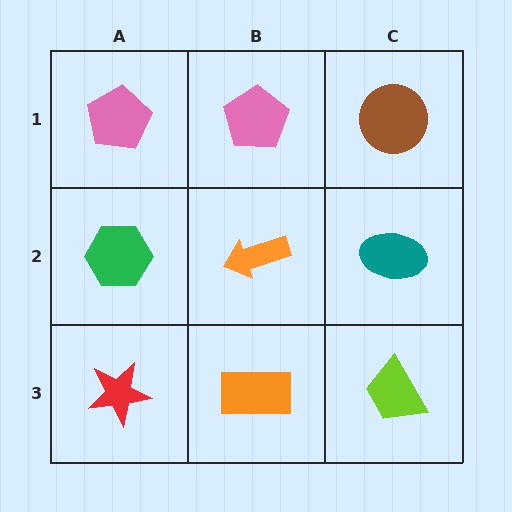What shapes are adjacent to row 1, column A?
A green hexagon (row 2, column A), a pink pentagon (row 1, column B).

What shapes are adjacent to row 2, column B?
A pink pentagon (row 1, column B), an orange rectangle (row 3, column B), a green hexagon (row 2, column A), a teal ellipse (row 2, column C).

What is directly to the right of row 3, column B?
A lime trapezoid.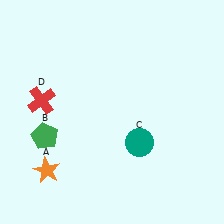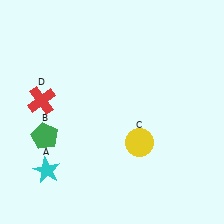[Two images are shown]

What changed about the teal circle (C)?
In Image 1, C is teal. In Image 2, it changed to yellow.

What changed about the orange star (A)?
In Image 1, A is orange. In Image 2, it changed to cyan.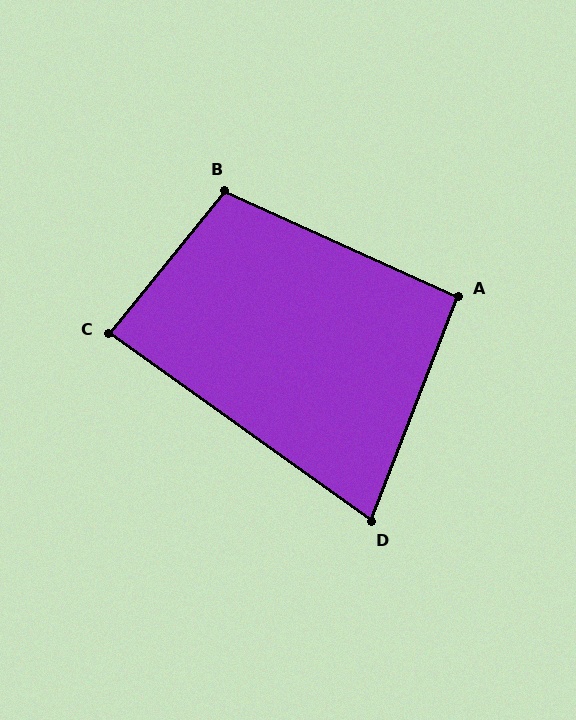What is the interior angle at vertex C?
Approximately 87 degrees (approximately right).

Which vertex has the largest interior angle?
B, at approximately 104 degrees.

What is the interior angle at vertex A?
Approximately 93 degrees (approximately right).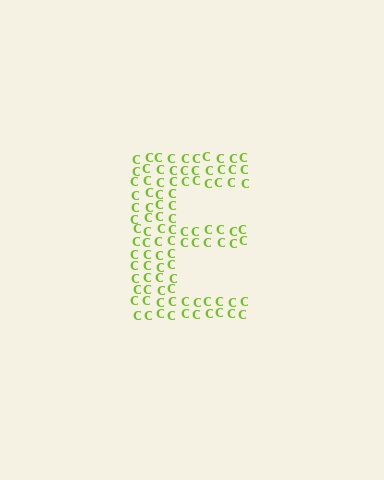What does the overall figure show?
The overall figure shows the letter E.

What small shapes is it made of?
It is made of small letter C's.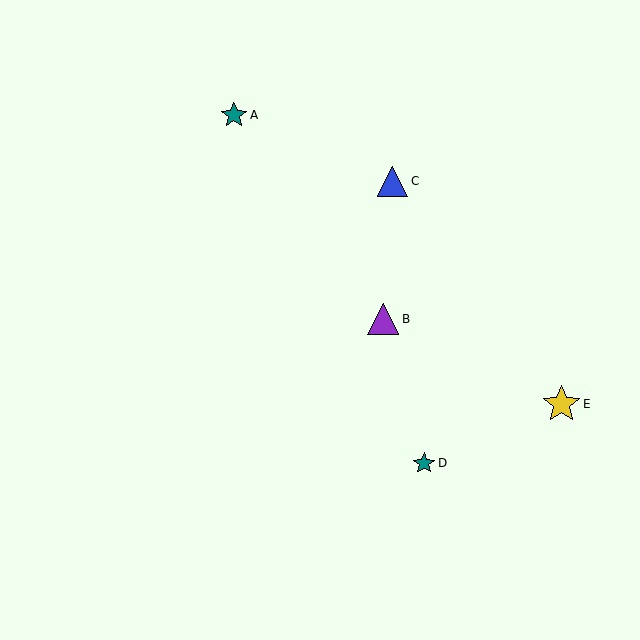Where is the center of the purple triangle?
The center of the purple triangle is at (383, 319).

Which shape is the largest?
The yellow star (labeled E) is the largest.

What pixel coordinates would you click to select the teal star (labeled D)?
Click at (424, 463) to select the teal star D.